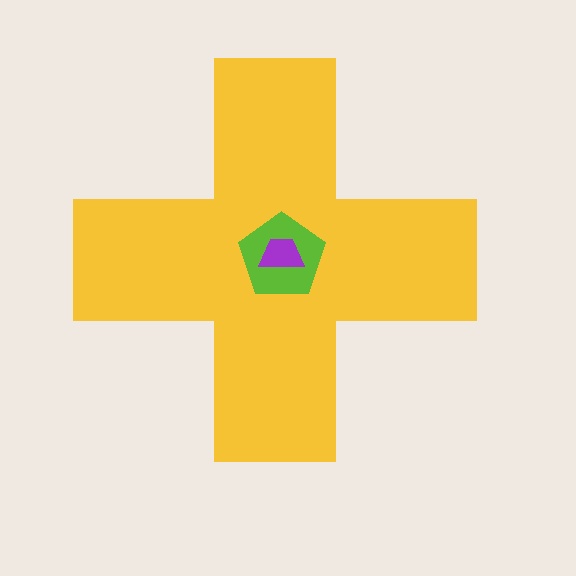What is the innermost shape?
The purple trapezoid.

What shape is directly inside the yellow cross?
The lime pentagon.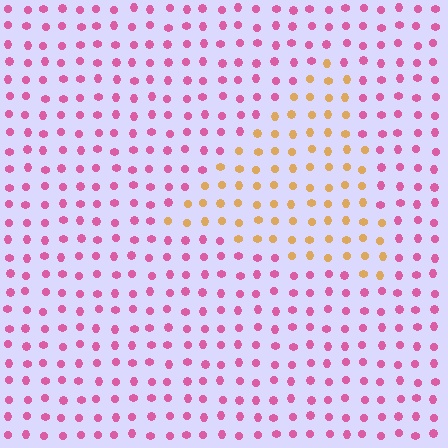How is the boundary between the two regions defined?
The boundary is defined purely by a slight shift in hue (about 70 degrees). Spacing, size, and orientation are identical on both sides.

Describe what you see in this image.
The image is filled with small pink elements in a uniform arrangement. A triangle-shaped region is visible where the elements are tinted to a slightly different hue, forming a subtle color boundary.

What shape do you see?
I see a triangle.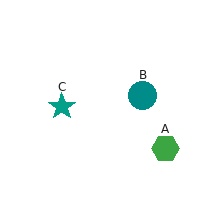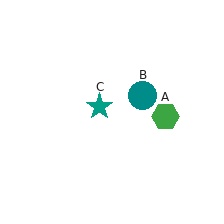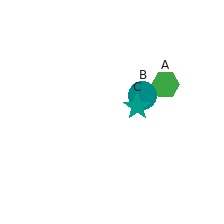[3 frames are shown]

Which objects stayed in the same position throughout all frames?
Teal circle (object B) remained stationary.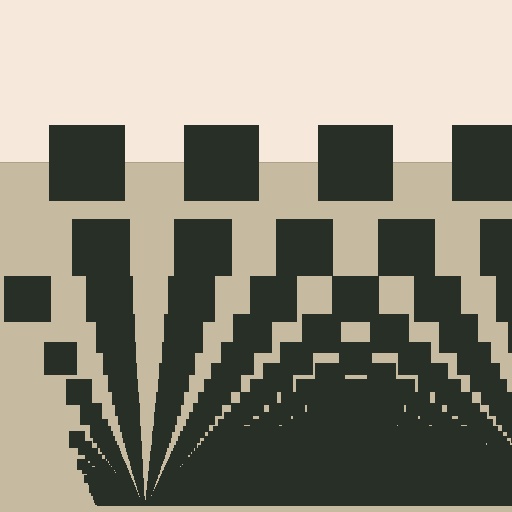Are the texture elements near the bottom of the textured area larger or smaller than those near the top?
Smaller. The gradient is inverted — elements near the bottom are smaller and denser.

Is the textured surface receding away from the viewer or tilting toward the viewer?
The surface appears to tilt toward the viewer. Texture elements get larger and sparser toward the top.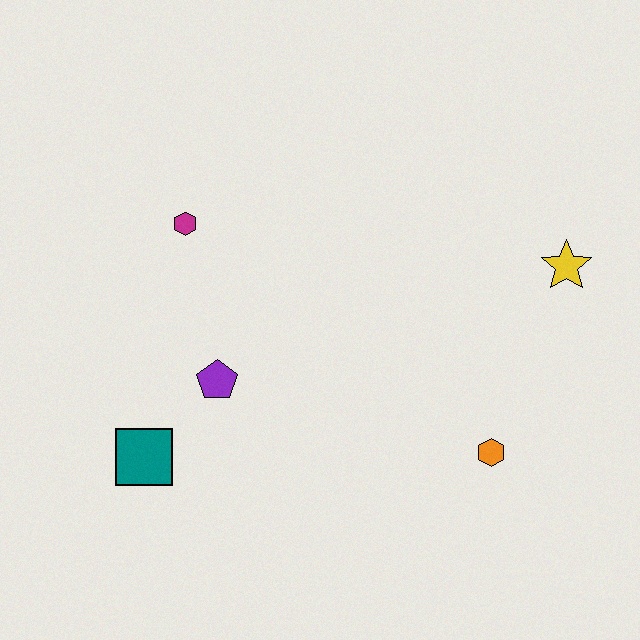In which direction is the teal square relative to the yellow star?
The teal square is to the left of the yellow star.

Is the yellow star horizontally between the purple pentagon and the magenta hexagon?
No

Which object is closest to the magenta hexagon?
The purple pentagon is closest to the magenta hexagon.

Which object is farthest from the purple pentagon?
The yellow star is farthest from the purple pentagon.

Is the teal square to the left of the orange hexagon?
Yes